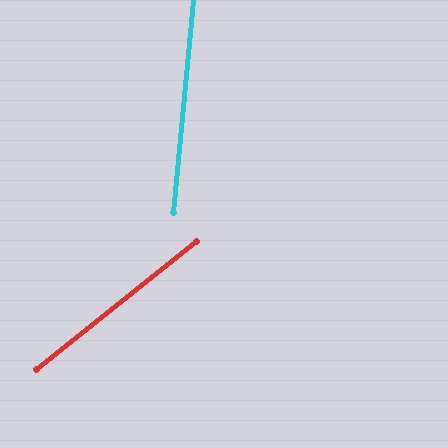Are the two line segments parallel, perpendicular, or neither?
Neither parallel nor perpendicular — they differ by about 46°.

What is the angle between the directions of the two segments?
Approximately 46 degrees.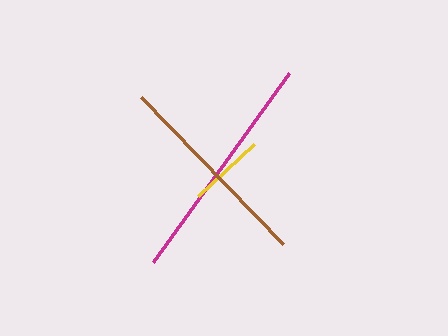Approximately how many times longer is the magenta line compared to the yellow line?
The magenta line is approximately 3.1 times the length of the yellow line.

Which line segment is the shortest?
The yellow line is the shortest at approximately 76 pixels.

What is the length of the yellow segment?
The yellow segment is approximately 76 pixels long.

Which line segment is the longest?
The magenta line is the longest at approximately 233 pixels.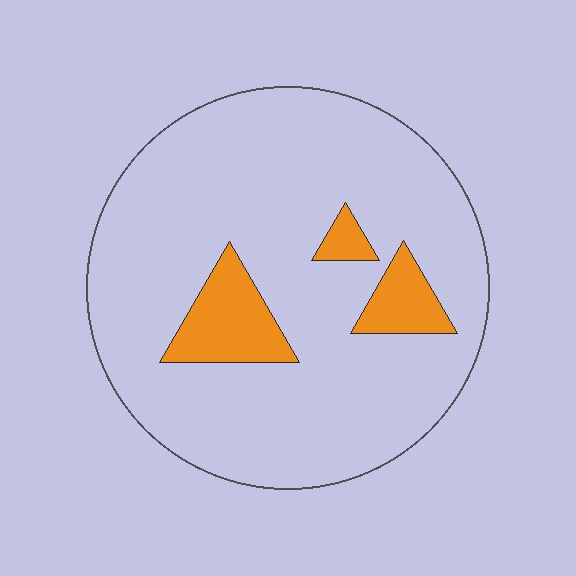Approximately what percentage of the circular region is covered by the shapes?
Approximately 10%.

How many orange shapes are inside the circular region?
3.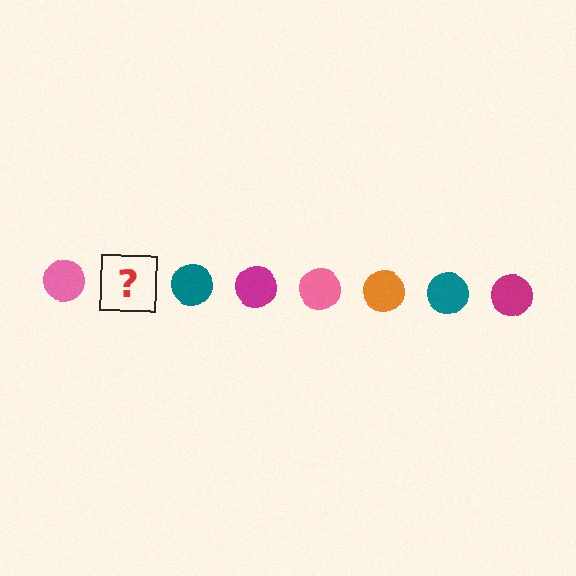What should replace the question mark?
The question mark should be replaced with an orange circle.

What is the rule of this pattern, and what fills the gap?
The rule is that the pattern cycles through pink, orange, teal, magenta circles. The gap should be filled with an orange circle.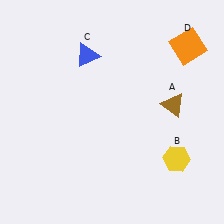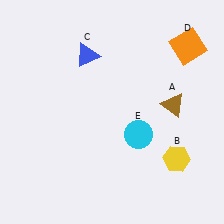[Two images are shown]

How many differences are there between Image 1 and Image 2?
There is 1 difference between the two images.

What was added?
A cyan circle (E) was added in Image 2.